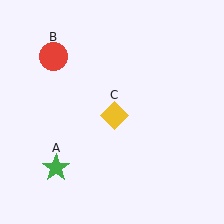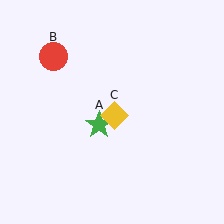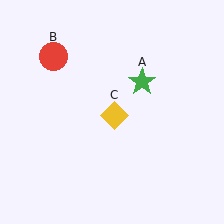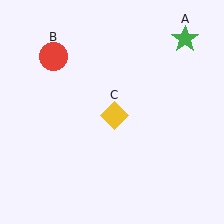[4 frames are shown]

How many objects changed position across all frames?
1 object changed position: green star (object A).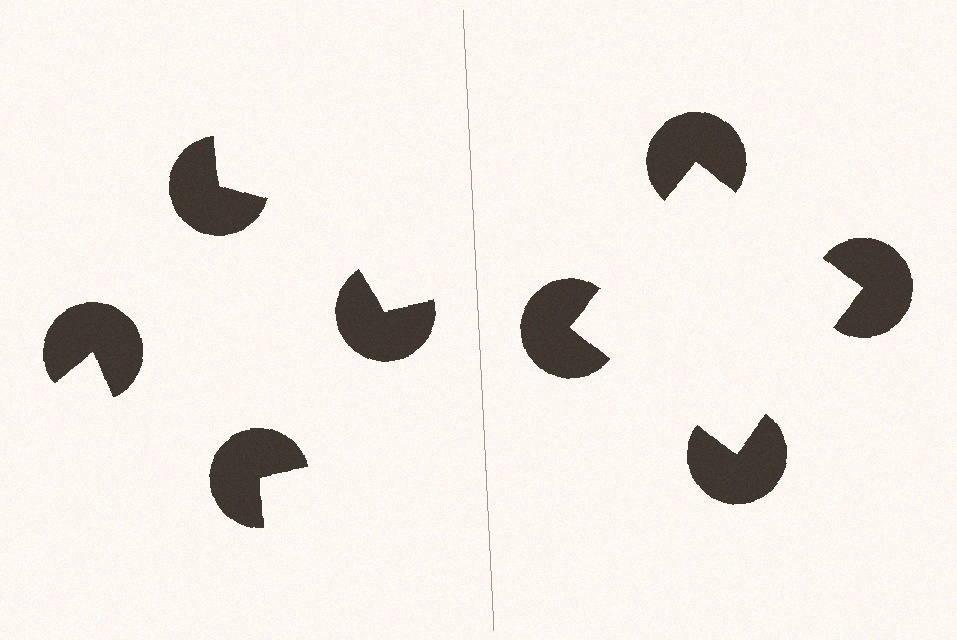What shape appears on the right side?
An illusory square.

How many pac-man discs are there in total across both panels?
8 — 4 on each side.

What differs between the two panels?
The pac-man discs are positioned identically on both sides; only the wedge orientations differ. On the right they align to a square; on the left they are misaligned.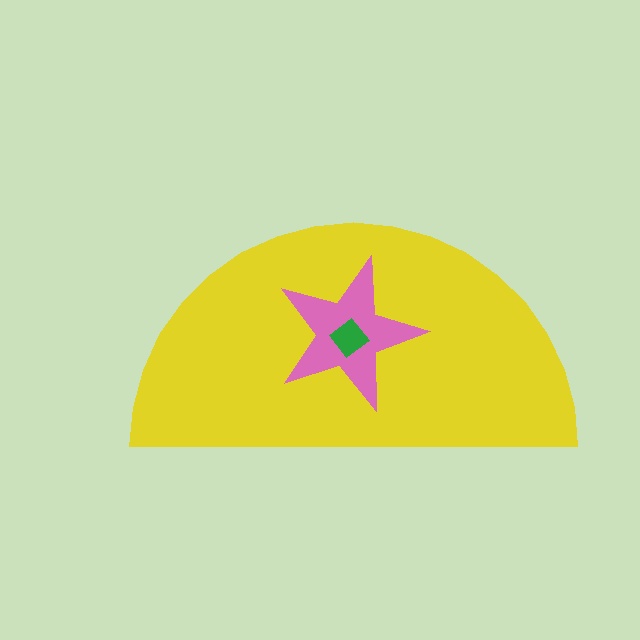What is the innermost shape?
The green diamond.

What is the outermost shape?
The yellow semicircle.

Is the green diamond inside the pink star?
Yes.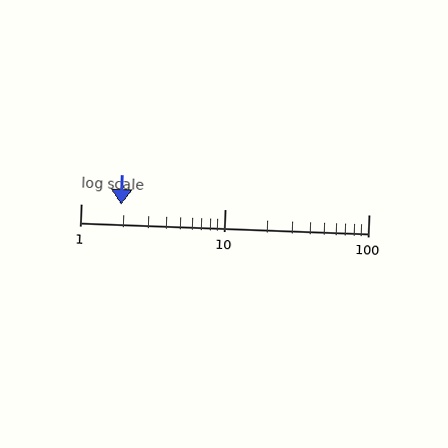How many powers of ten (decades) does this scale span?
The scale spans 2 decades, from 1 to 100.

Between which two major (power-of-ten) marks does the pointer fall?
The pointer is between 1 and 10.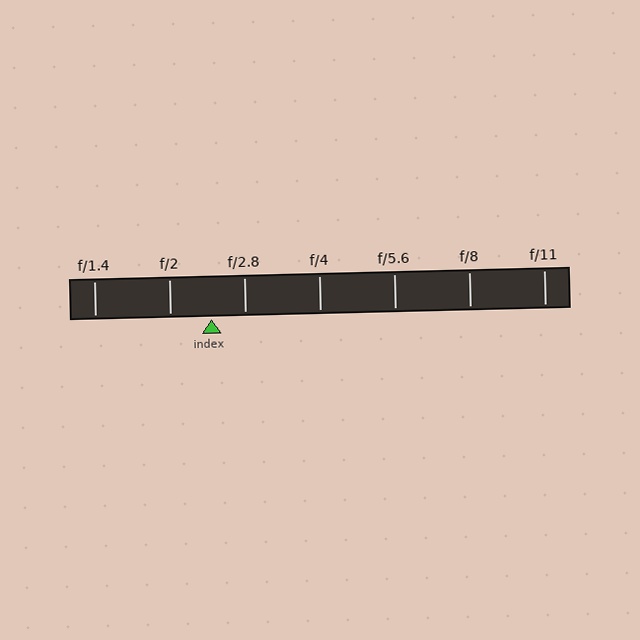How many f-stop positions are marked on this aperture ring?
There are 7 f-stop positions marked.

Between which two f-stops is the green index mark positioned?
The index mark is between f/2 and f/2.8.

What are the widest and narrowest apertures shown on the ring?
The widest aperture shown is f/1.4 and the narrowest is f/11.